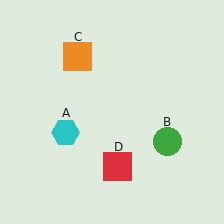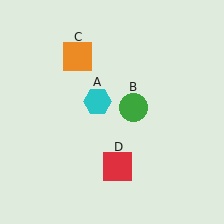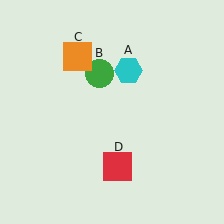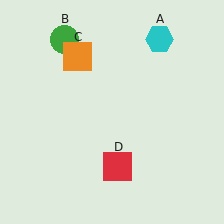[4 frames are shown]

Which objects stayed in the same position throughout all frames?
Orange square (object C) and red square (object D) remained stationary.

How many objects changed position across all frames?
2 objects changed position: cyan hexagon (object A), green circle (object B).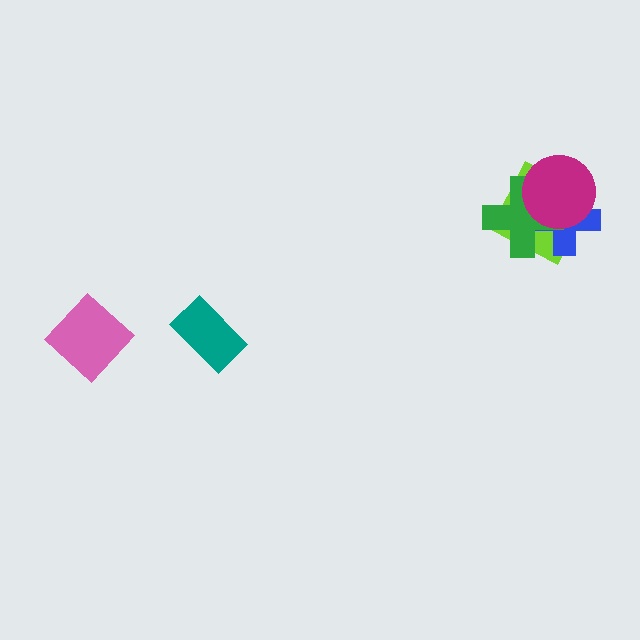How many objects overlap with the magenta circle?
3 objects overlap with the magenta circle.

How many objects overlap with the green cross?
3 objects overlap with the green cross.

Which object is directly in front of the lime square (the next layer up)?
The blue cross is directly in front of the lime square.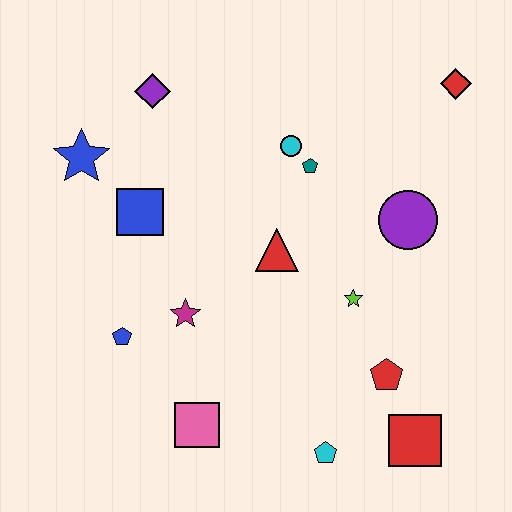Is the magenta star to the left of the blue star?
No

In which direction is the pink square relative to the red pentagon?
The pink square is to the left of the red pentagon.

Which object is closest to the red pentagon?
The red square is closest to the red pentagon.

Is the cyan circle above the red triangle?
Yes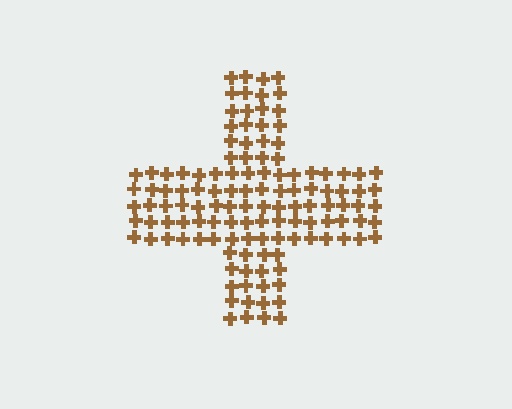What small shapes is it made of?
It is made of small crosses.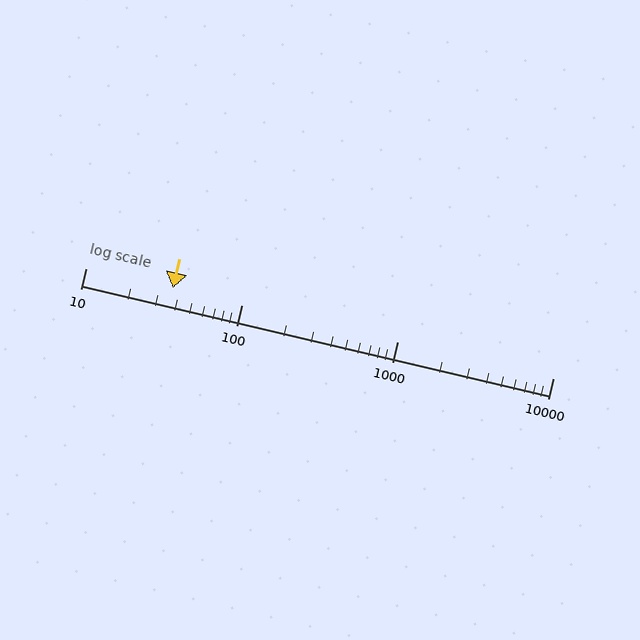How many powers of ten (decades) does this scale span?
The scale spans 3 decades, from 10 to 10000.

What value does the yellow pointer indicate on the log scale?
The pointer indicates approximately 36.